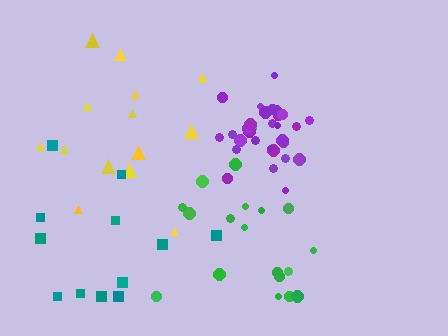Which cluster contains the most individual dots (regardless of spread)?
Purple (30).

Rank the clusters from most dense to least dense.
purple, green, teal, yellow.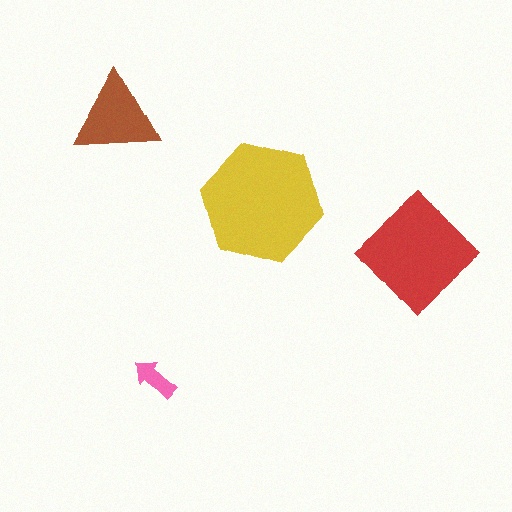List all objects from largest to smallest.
The yellow hexagon, the red diamond, the brown triangle, the pink arrow.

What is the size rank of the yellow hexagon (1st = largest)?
1st.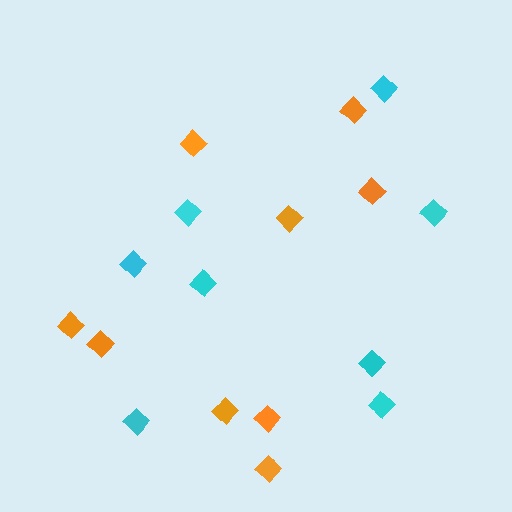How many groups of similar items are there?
There are 2 groups: one group of orange diamonds (9) and one group of cyan diamonds (8).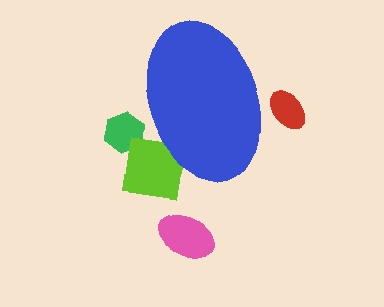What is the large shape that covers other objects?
A blue ellipse.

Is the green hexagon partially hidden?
Yes, the green hexagon is partially hidden behind the blue ellipse.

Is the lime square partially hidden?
Yes, the lime square is partially hidden behind the blue ellipse.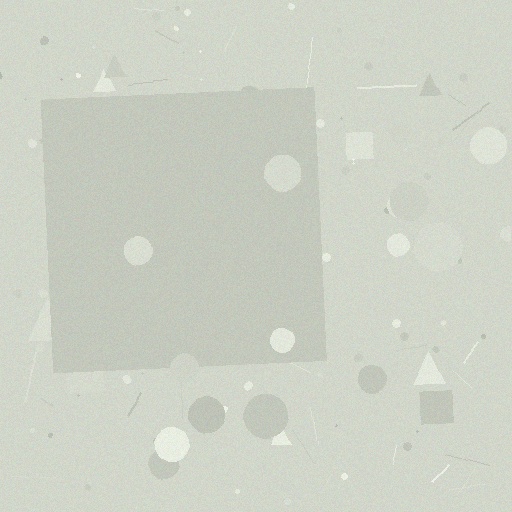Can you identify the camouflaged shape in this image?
The camouflaged shape is a square.